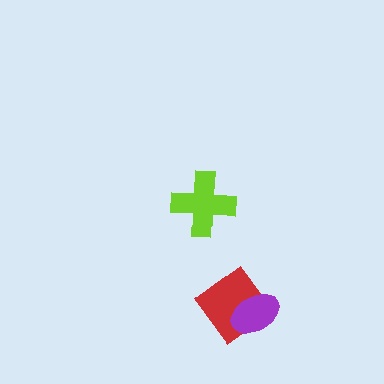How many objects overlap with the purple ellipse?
1 object overlaps with the purple ellipse.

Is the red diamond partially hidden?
Yes, it is partially covered by another shape.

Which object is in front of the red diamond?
The purple ellipse is in front of the red diamond.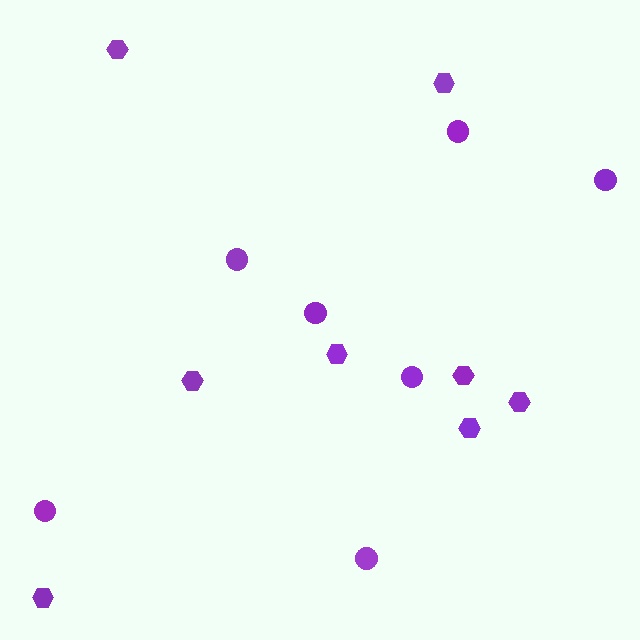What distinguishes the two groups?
There are 2 groups: one group of hexagons (8) and one group of circles (7).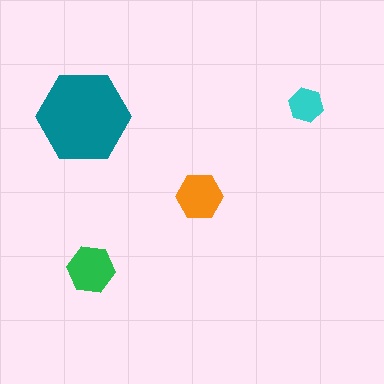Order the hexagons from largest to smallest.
the teal one, the green one, the orange one, the cyan one.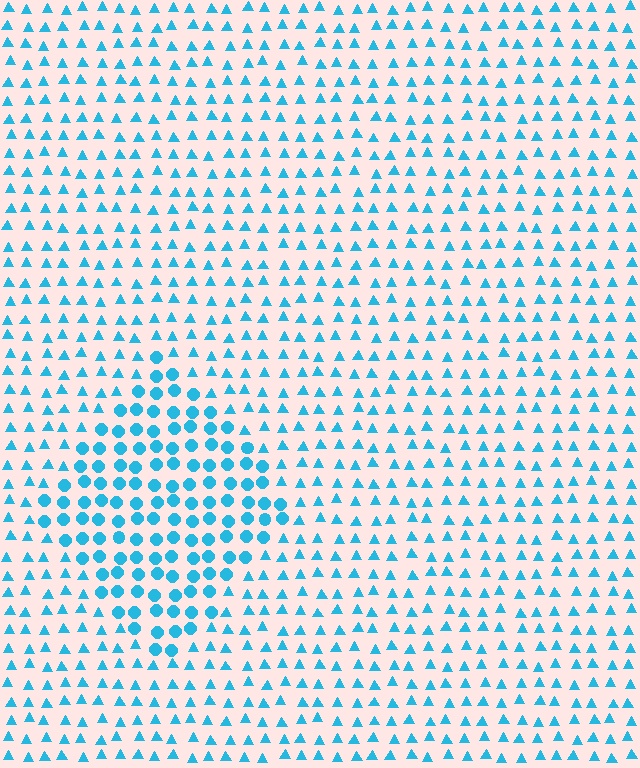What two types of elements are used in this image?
The image uses circles inside the diamond region and triangles outside it.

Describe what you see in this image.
The image is filled with small cyan elements arranged in a uniform grid. A diamond-shaped region contains circles, while the surrounding area contains triangles. The boundary is defined purely by the change in element shape.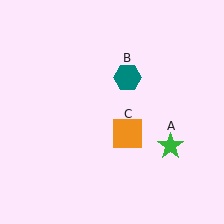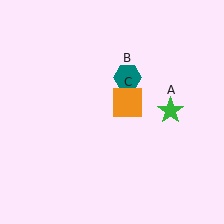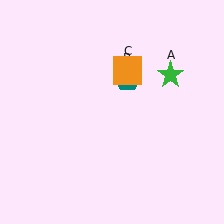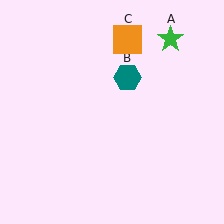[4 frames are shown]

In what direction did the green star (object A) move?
The green star (object A) moved up.